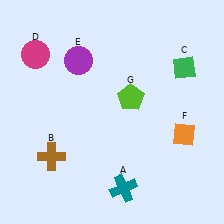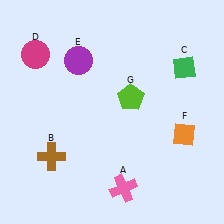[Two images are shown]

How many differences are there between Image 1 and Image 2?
There is 1 difference between the two images.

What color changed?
The cross (A) changed from teal in Image 1 to pink in Image 2.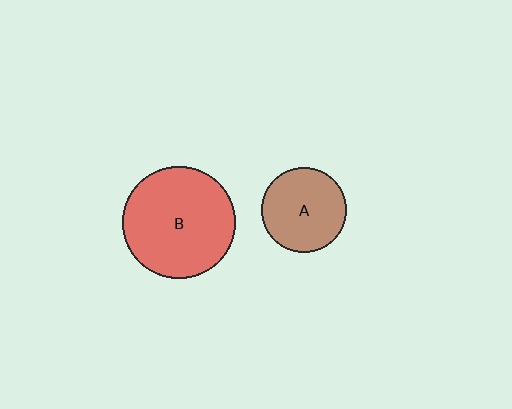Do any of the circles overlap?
No, none of the circles overlap.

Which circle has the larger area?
Circle B (red).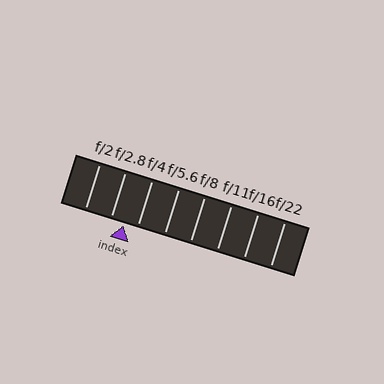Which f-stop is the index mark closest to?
The index mark is closest to f/2.8.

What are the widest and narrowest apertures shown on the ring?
The widest aperture shown is f/2 and the narrowest is f/22.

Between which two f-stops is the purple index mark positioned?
The index mark is between f/2.8 and f/4.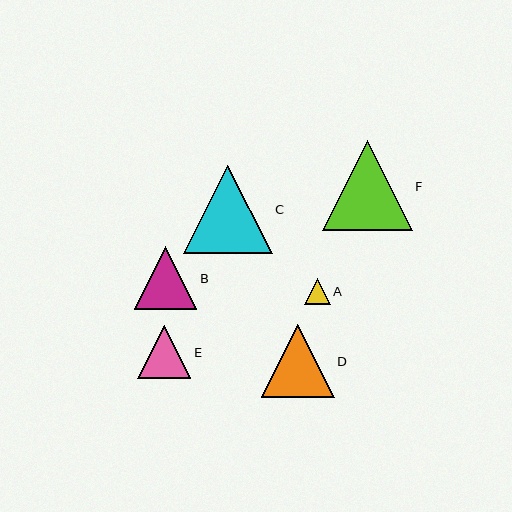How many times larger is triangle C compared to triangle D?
Triangle C is approximately 1.2 times the size of triangle D.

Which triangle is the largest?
Triangle F is the largest with a size of approximately 90 pixels.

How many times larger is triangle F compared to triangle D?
Triangle F is approximately 1.2 times the size of triangle D.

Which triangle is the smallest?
Triangle A is the smallest with a size of approximately 26 pixels.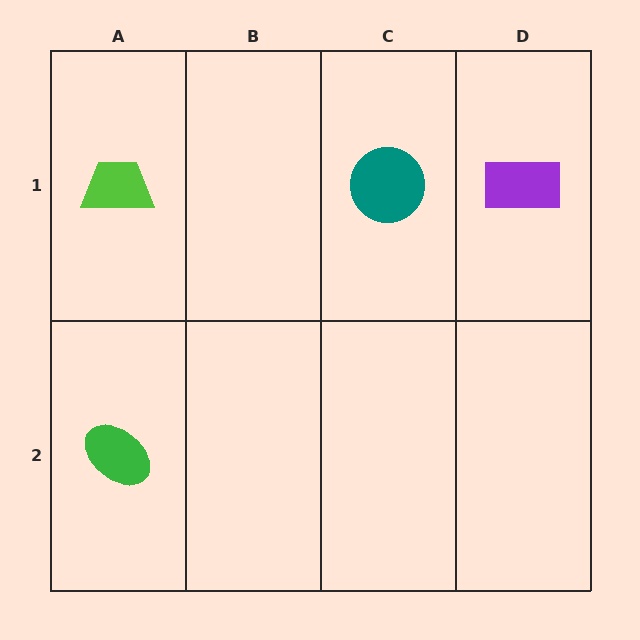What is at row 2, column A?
A green ellipse.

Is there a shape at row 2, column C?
No, that cell is empty.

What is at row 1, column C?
A teal circle.